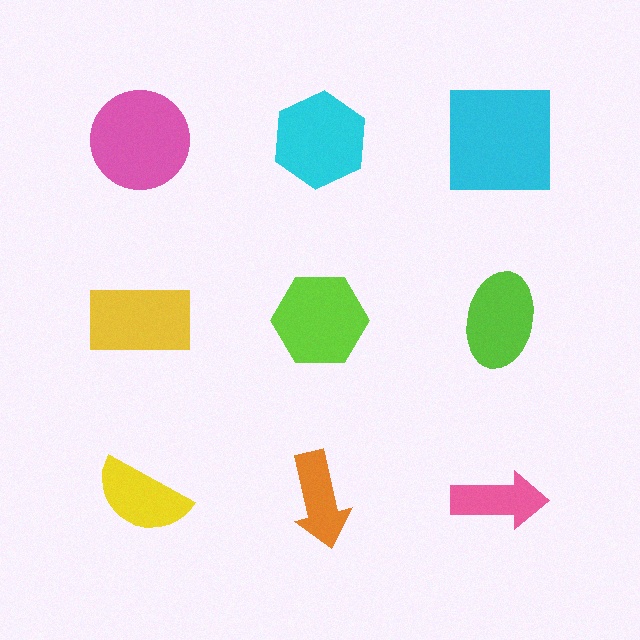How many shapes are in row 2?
3 shapes.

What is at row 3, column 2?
An orange arrow.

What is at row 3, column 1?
A yellow semicircle.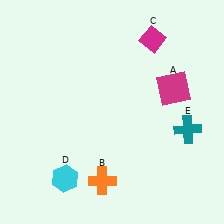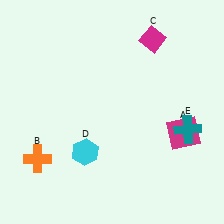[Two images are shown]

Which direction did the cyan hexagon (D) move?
The cyan hexagon (D) moved up.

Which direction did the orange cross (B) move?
The orange cross (B) moved left.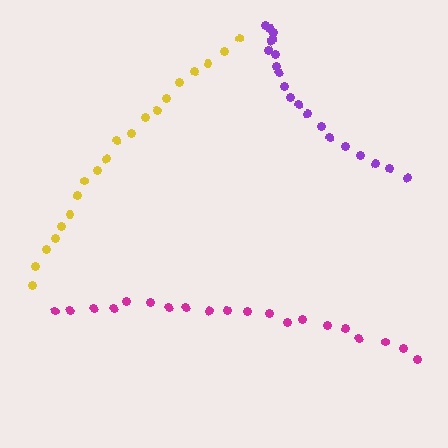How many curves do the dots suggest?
There are 3 distinct paths.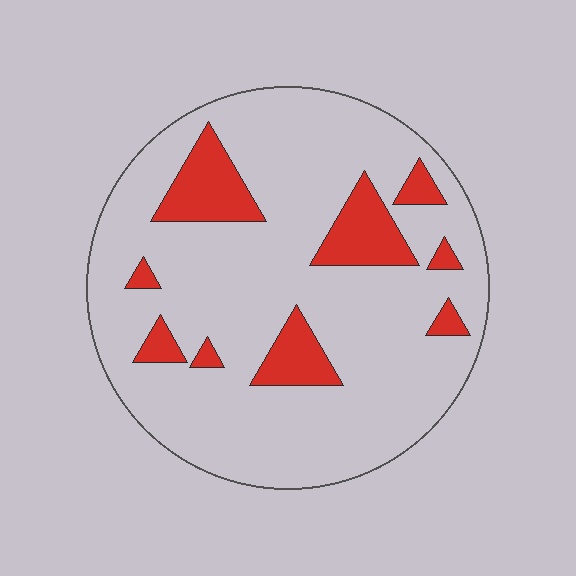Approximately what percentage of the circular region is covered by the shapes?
Approximately 15%.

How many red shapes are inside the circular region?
9.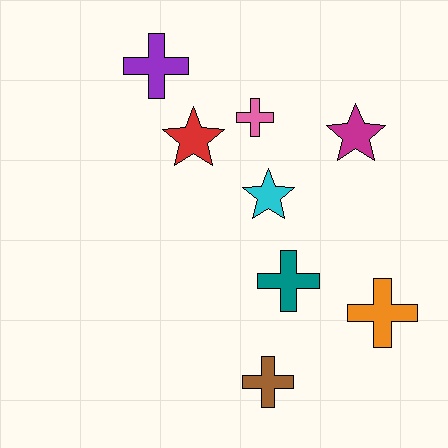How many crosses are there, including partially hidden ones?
There are 5 crosses.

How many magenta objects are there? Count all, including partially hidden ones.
There is 1 magenta object.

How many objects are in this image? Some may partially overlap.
There are 8 objects.